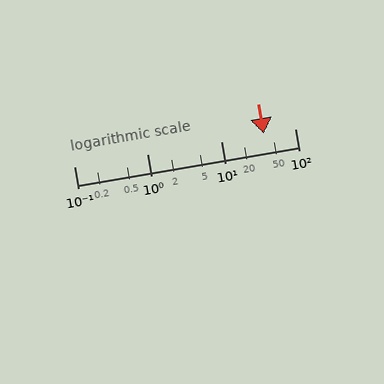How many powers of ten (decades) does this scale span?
The scale spans 3 decades, from 0.1 to 100.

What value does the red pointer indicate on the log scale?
The pointer indicates approximately 38.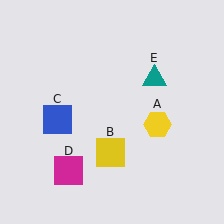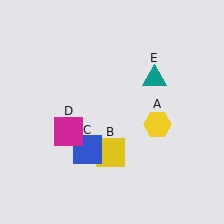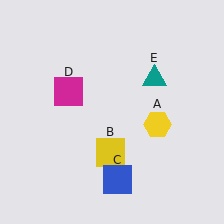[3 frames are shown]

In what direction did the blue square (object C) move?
The blue square (object C) moved down and to the right.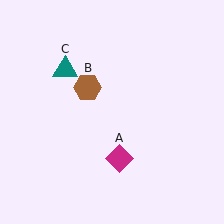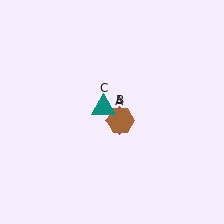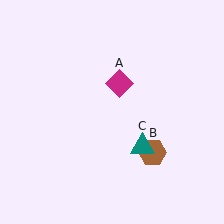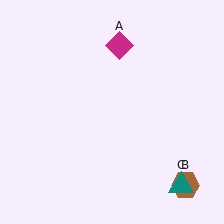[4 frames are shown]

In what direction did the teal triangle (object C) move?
The teal triangle (object C) moved down and to the right.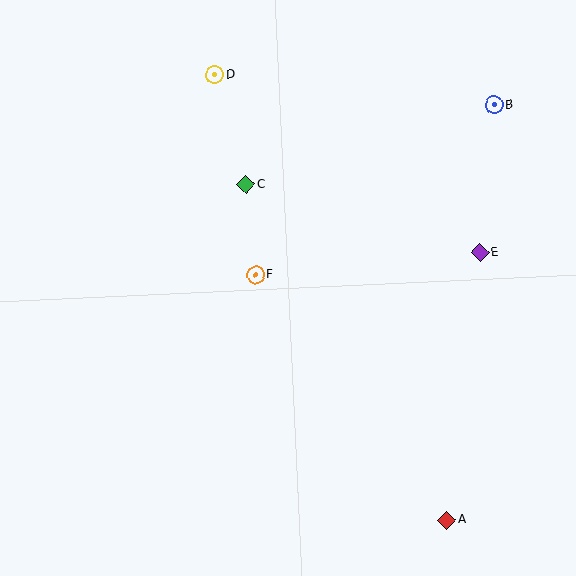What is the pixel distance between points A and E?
The distance between A and E is 270 pixels.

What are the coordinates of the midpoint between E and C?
The midpoint between E and C is at (363, 219).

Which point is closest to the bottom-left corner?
Point F is closest to the bottom-left corner.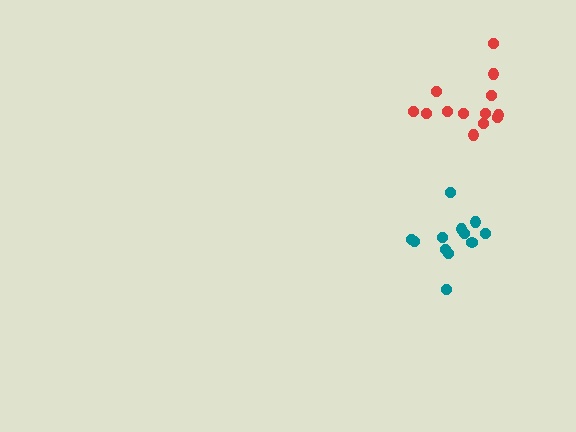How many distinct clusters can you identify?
There are 2 distinct clusters.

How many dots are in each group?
Group 1: 13 dots, Group 2: 12 dots (25 total).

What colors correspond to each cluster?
The clusters are colored: red, teal.